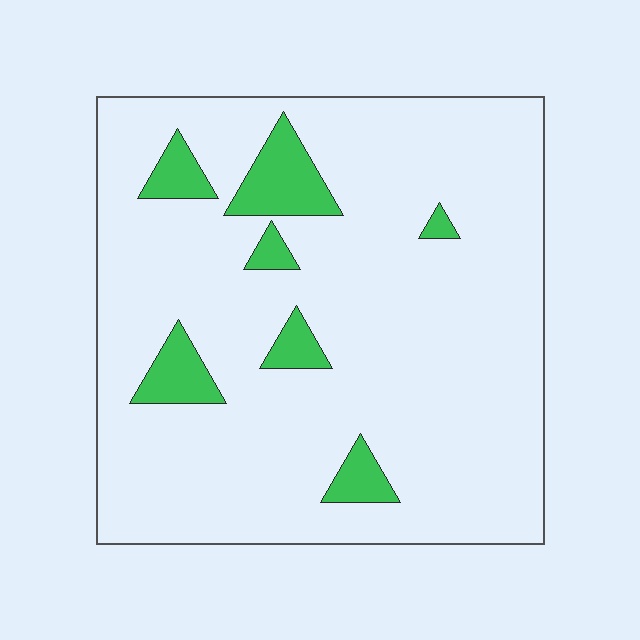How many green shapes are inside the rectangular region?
7.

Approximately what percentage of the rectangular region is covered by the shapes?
Approximately 10%.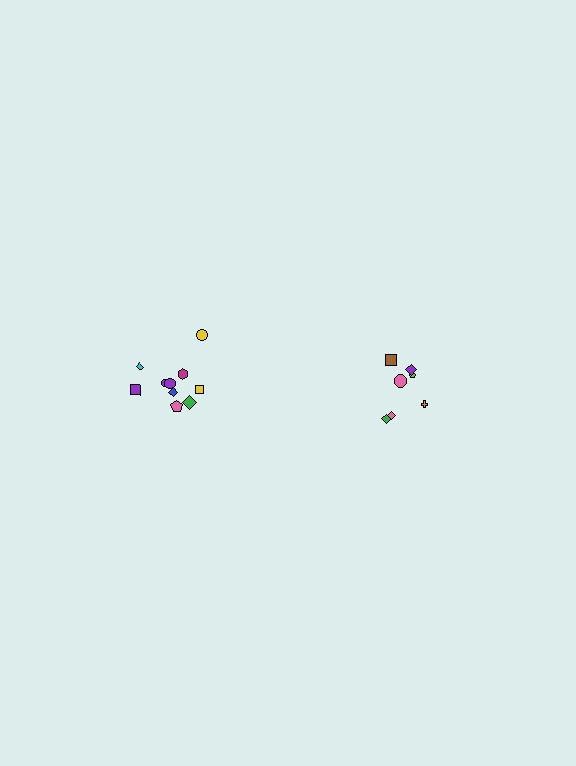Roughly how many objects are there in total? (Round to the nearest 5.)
Roughly 15 objects in total.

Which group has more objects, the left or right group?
The left group.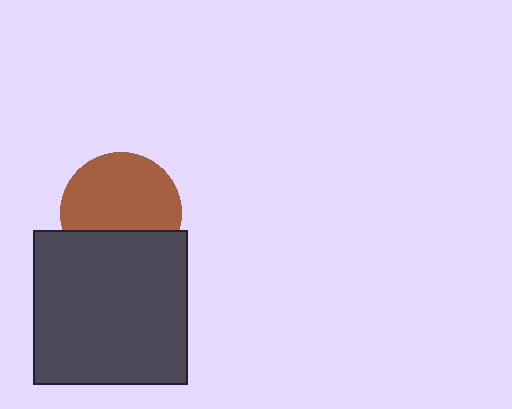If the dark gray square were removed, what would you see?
You would see the complete brown circle.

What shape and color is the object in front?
The object in front is a dark gray square.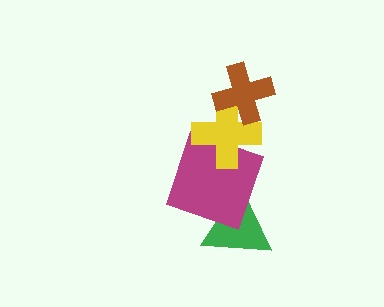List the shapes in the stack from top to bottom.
From top to bottom: the brown cross, the yellow cross, the magenta square, the green triangle.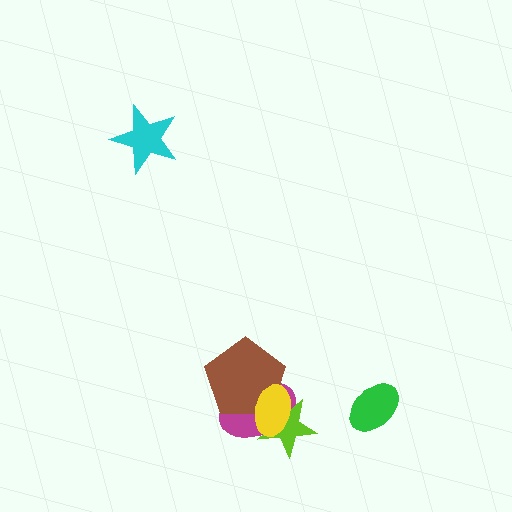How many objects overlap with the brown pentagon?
3 objects overlap with the brown pentagon.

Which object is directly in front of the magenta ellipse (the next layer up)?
The lime star is directly in front of the magenta ellipse.